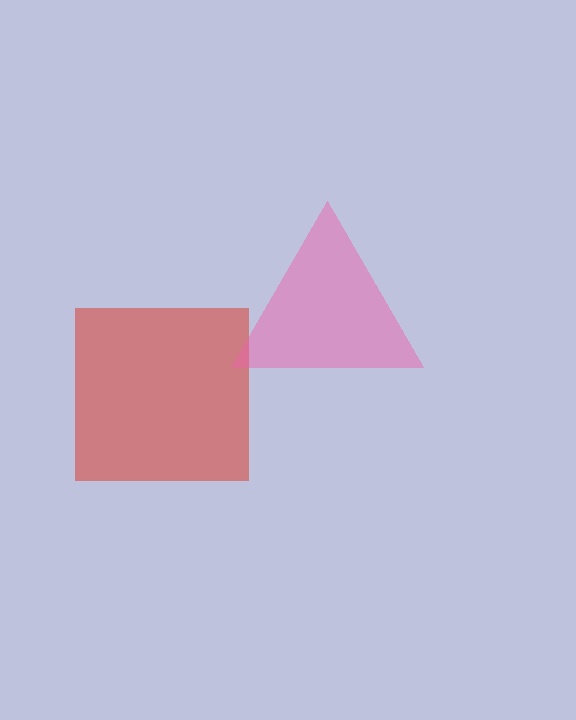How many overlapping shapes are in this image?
There are 2 overlapping shapes in the image.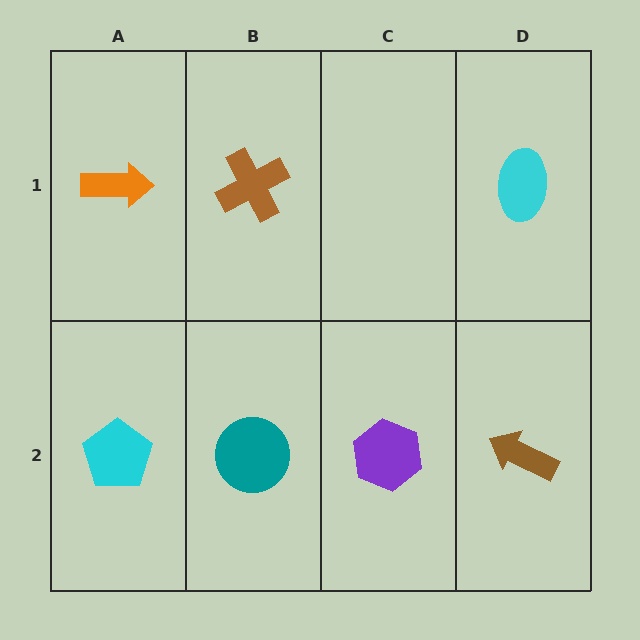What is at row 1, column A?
An orange arrow.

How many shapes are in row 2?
4 shapes.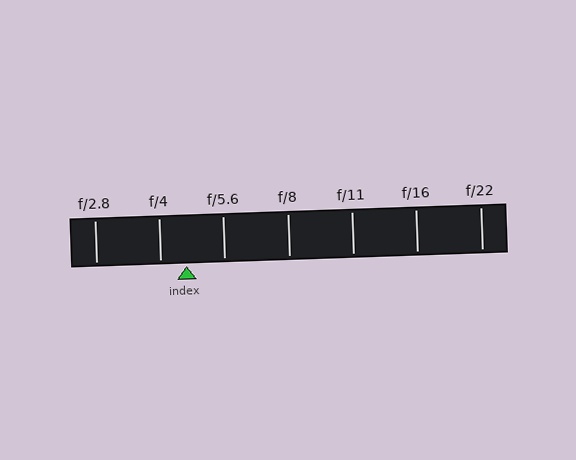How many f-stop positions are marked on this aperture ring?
There are 7 f-stop positions marked.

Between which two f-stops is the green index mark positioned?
The index mark is between f/4 and f/5.6.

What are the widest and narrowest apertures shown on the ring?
The widest aperture shown is f/2.8 and the narrowest is f/22.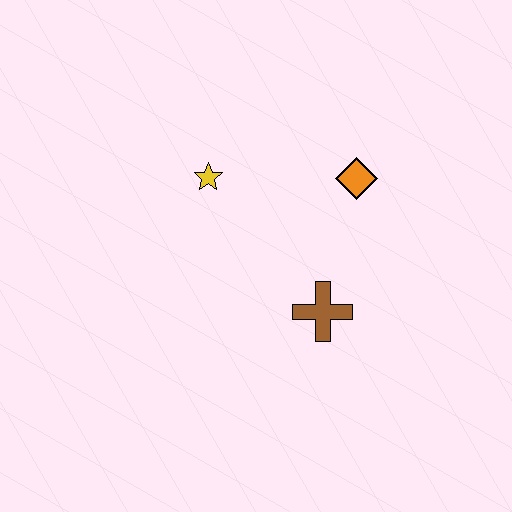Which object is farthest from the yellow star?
The brown cross is farthest from the yellow star.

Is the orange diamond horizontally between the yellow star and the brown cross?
No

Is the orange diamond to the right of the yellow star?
Yes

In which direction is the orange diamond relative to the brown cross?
The orange diamond is above the brown cross.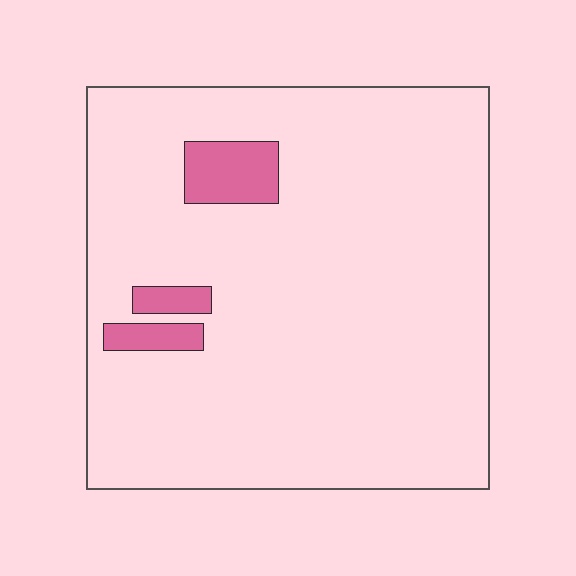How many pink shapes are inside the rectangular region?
3.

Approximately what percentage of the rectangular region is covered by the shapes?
Approximately 5%.